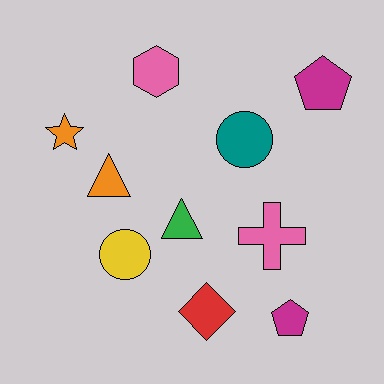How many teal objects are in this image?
There is 1 teal object.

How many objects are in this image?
There are 10 objects.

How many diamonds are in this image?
There is 1 diamond.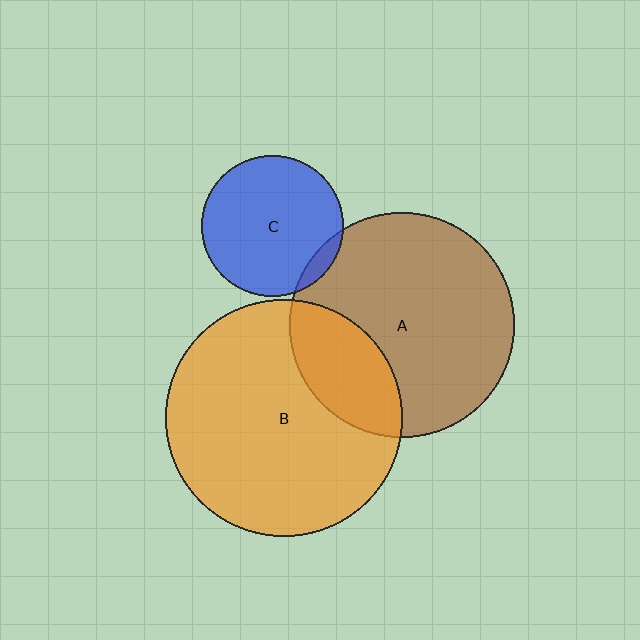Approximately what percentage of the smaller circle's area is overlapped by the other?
Approximately 5%.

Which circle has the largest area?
Circle B (orange).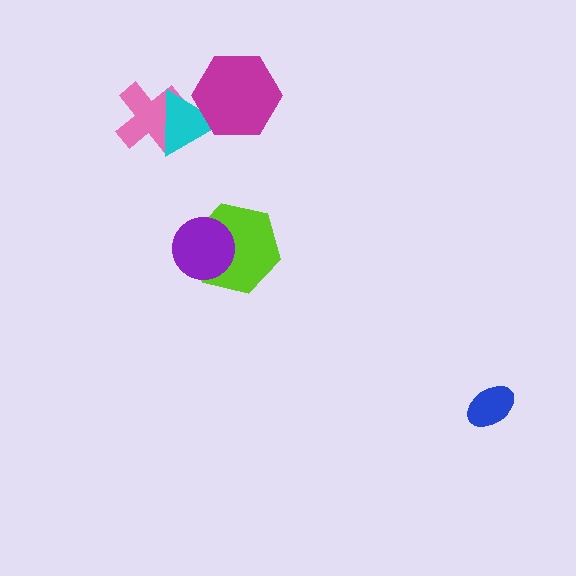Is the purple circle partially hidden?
No, no other shape covers it.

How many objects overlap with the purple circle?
1 object overlaps with the purple circle.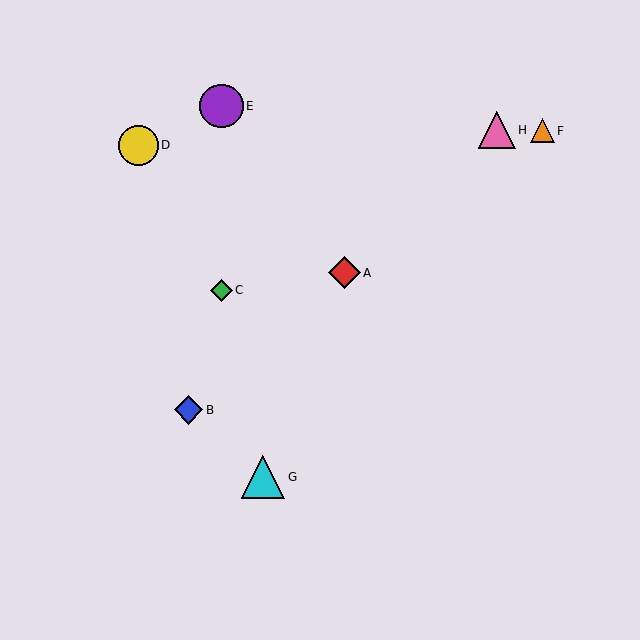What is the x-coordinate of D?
Object D is at x≈138.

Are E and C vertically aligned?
Yes, both are at x≈221.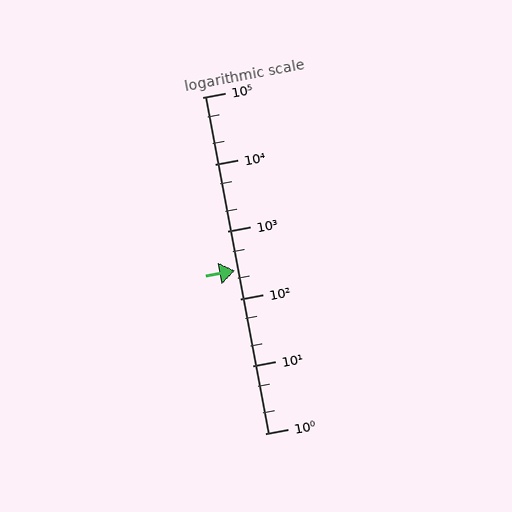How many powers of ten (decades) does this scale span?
The scale spans 5 decades, from 1 to 100000.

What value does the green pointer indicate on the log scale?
The pointer indicates approximately 260.